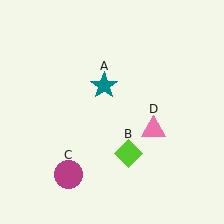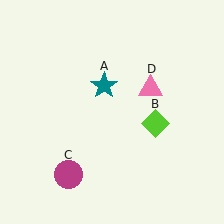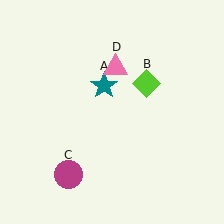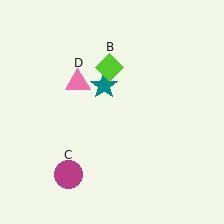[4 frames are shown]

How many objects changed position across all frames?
2 objects changed position: lime diamond (object B), pink triangle (object D).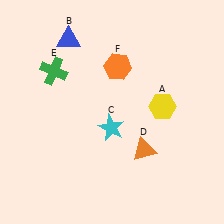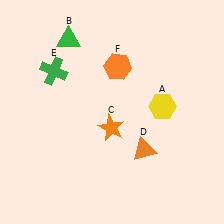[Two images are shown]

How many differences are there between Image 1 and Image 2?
There are 2 differences between the two images.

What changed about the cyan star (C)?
In Image 1, C is cyan. In Image 2, it changed to orange.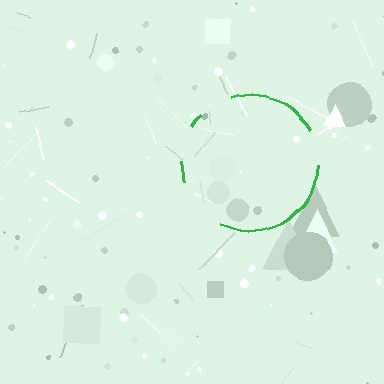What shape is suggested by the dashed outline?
The dashed outline suggests a circle.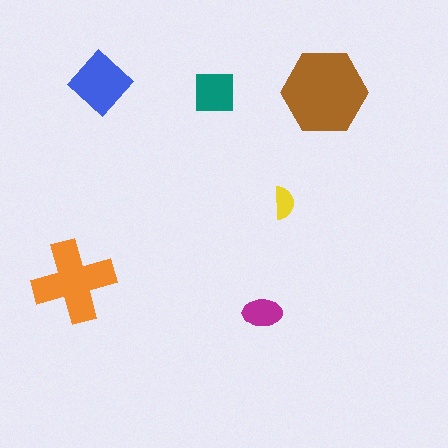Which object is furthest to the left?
The orange cross is leftmost.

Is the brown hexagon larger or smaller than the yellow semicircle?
Larger.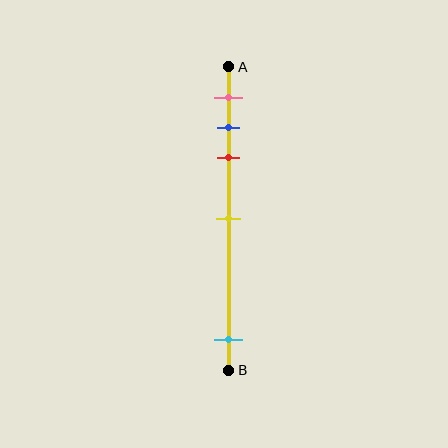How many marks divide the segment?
There are 5 marks dividing the segment.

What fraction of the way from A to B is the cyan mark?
The cyan mark is approximately 90% (0.9) of the way from A to B.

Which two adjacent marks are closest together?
The blue and red marks are the closest adjacent pair.